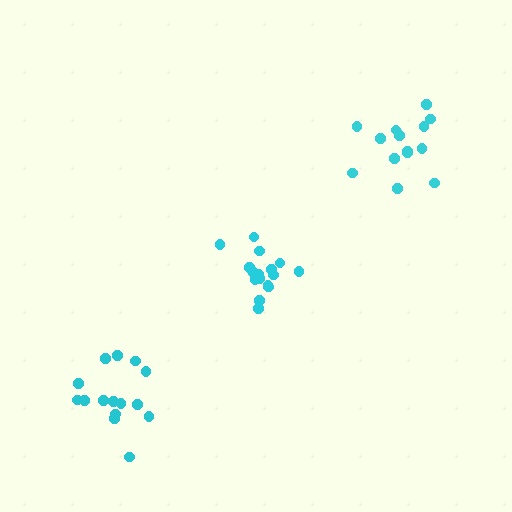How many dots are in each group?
Group 1: 15 dots, Group 2: 16 dots, Group 3: 14 dots (45 total).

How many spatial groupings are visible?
There are 3 spatial groupings.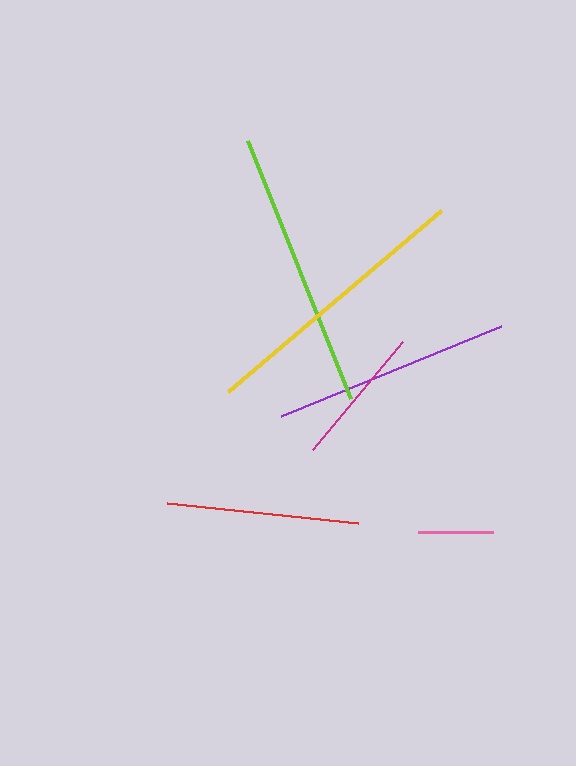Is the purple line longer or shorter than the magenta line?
The purple line is longer than the magenta line.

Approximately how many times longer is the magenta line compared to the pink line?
The magenta line is approximately 1.9 times the length of the pink line.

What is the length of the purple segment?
The purple segment is approximately 238 pixels long.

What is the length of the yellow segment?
The yellow segment is approximately 279 pixels long.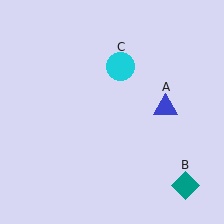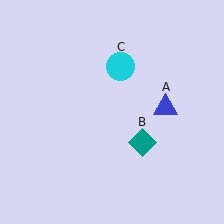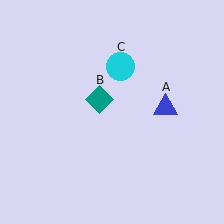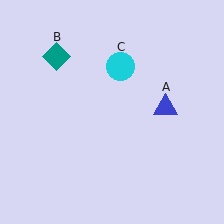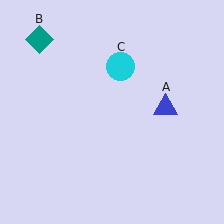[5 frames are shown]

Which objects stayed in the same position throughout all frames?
Blue triangle (object A) and cyan circle (object C) remained stationary.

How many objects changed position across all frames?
1 object changed position: teal diamond (object B).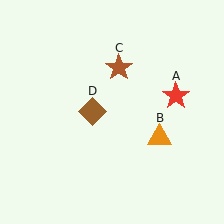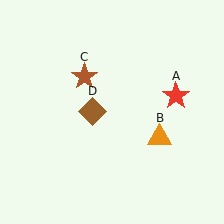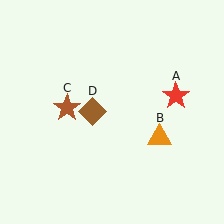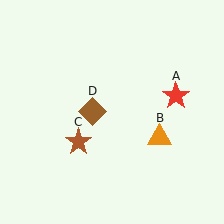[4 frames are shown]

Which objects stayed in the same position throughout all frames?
Red star (object A) and orange triangle (object B) and brown diamond (object D) remained stationary.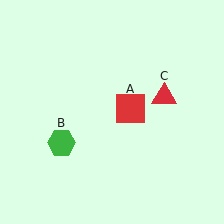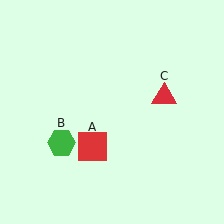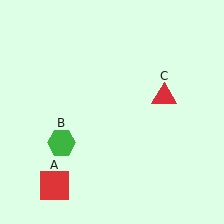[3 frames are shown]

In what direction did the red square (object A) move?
The red square (object A) moved down and to the left.